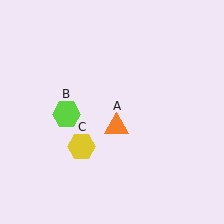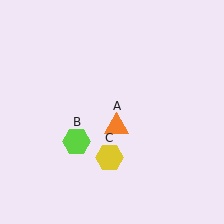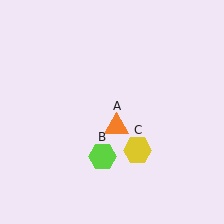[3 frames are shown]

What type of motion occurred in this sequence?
The lime hexagon (object B), yellow hexagon (object C) rotated counterclockwise around the center of the scene.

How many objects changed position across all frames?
2 objects changed position: lime hexagon (object B), yellow hexagon (object C).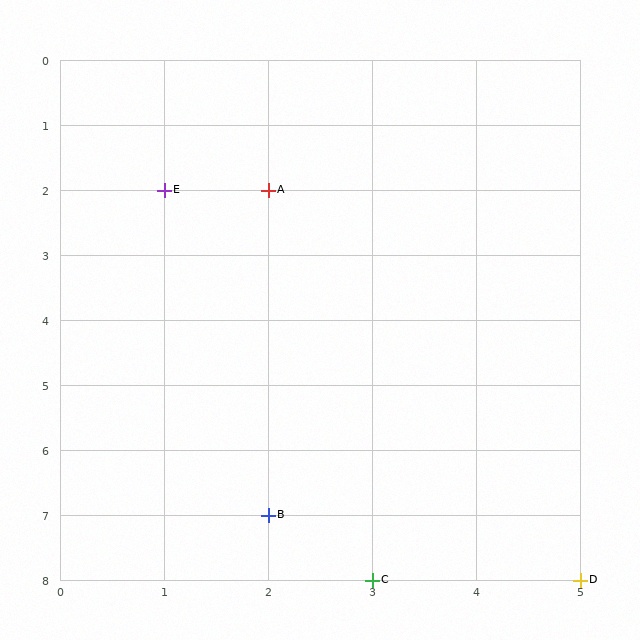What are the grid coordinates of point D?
Point D is at grid coordinates (5, 8).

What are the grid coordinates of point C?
Point C is at grid coordinates (3, 8).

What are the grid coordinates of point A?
Point A is at grid coordinates (2, 2).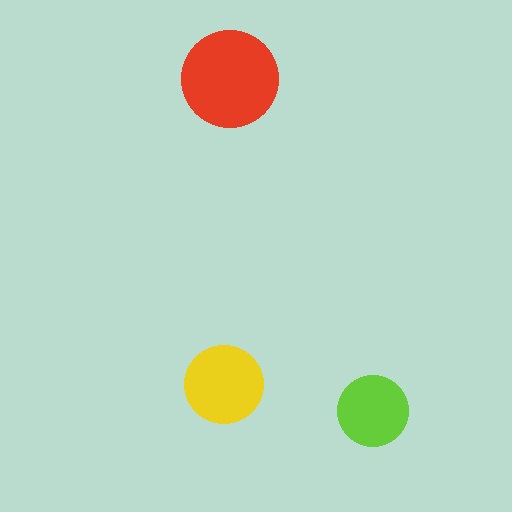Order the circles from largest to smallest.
the red one, the yellow one, the lime one.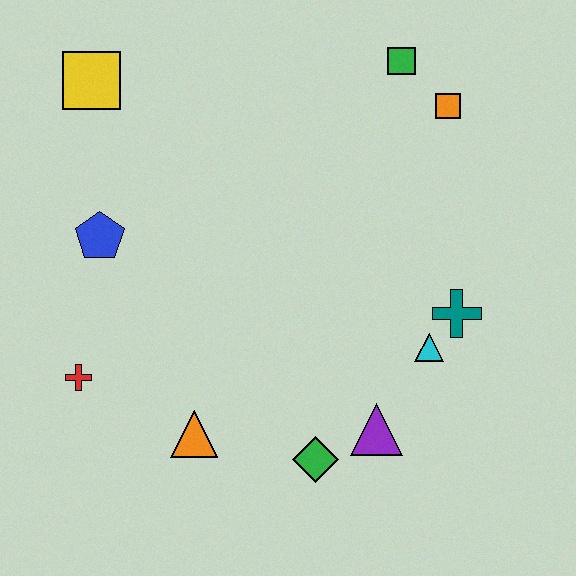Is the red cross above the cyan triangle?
No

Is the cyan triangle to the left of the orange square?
Yes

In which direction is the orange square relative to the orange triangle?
The orange square is above the orange triangle.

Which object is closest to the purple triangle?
The green diamond is closest to the purple triangle.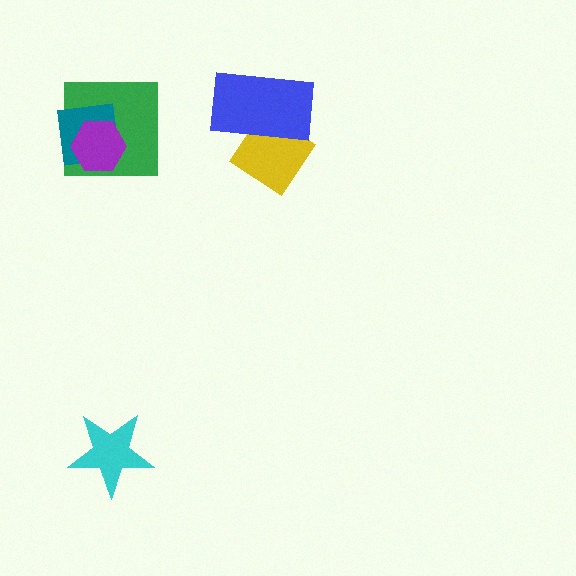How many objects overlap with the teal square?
2 objects overlap with the teal square.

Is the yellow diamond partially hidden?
Yes, it is partially covered by another shape.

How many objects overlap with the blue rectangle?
1 object overlaps with the blue rectangle.